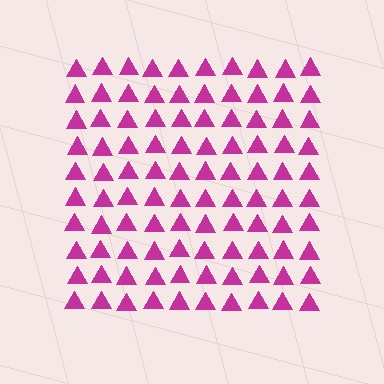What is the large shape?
The large shape is a square.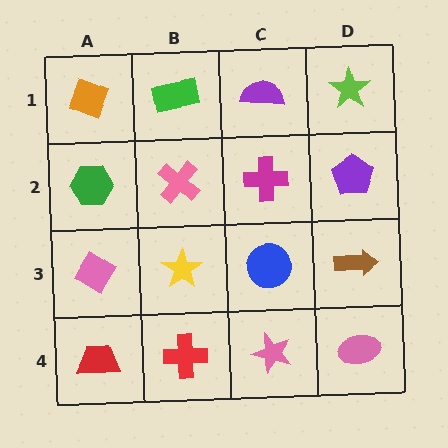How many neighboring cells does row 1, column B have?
3.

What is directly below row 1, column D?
A purple pentagon.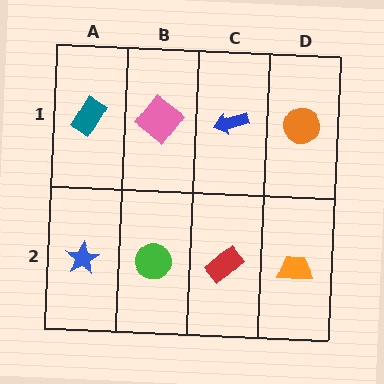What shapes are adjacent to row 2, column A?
A teal rectangle (row 1, column A), a green circle (row 2, column B).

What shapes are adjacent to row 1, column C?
A red rectangle (row 2, column C), a pink diamond (row 1, column B), an orange circle (row 1, column D).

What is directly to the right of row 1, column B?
A blue arrow.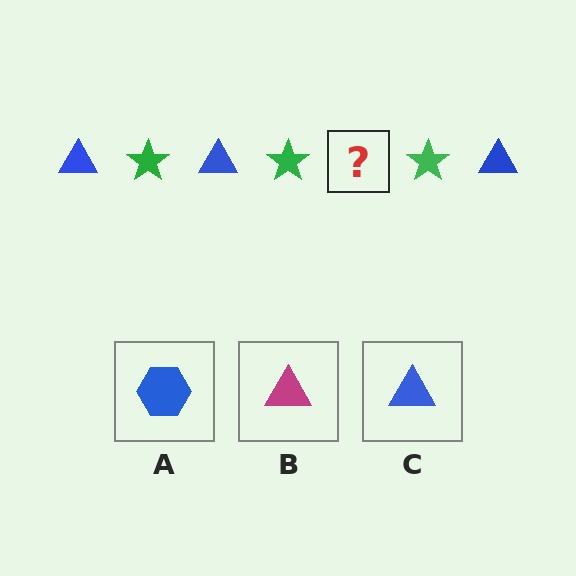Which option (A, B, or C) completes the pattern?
C.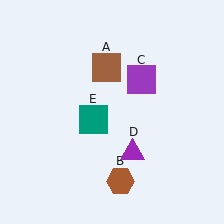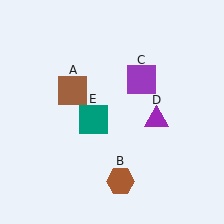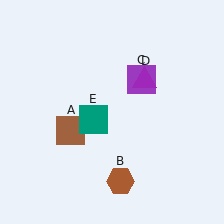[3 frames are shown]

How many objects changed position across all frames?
2 objects changed position: brown square (object A), purple triangle (object D).